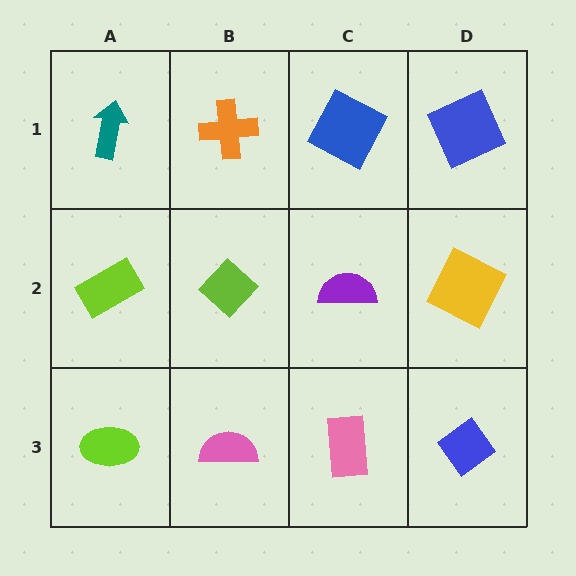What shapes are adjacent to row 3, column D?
A yellow square (row 2, column D), a pink rectangle (row 3, column C).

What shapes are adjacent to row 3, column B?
A lime diamond (row 2, column B), a lime ellipse (row 3, column A), a pink rectangle (row 3, column C).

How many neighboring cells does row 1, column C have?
3.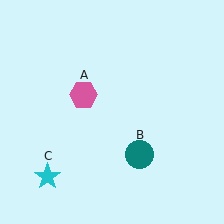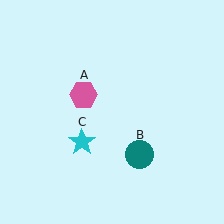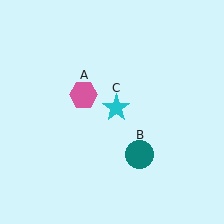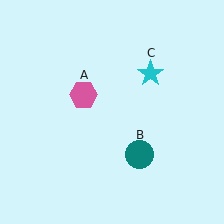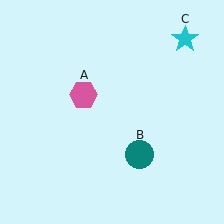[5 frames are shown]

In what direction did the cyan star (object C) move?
The cyan star (object C) moved up and to the right.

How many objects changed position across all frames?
1 object changed position: cyan star (object C).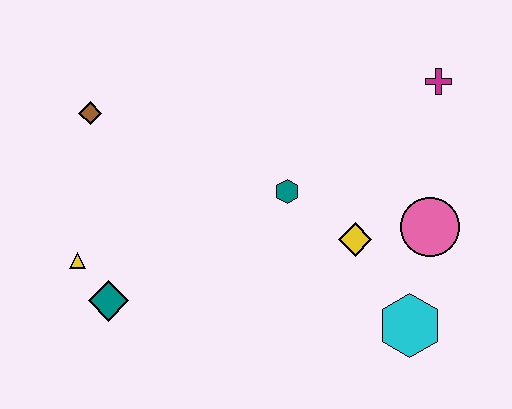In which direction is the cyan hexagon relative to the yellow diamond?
The cyan hexagon is below the yellow diamond.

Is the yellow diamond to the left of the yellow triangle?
No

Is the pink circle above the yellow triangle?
Yes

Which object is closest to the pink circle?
The yellow diamond is closest to the pink circle.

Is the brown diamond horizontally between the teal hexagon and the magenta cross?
No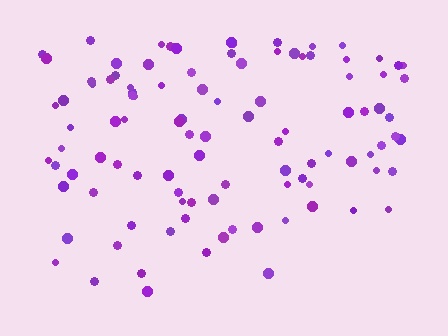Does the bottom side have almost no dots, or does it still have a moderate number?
Still a moderate number, just noticeably fewer than the top.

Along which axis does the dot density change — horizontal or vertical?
Vertical.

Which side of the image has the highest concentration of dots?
The top.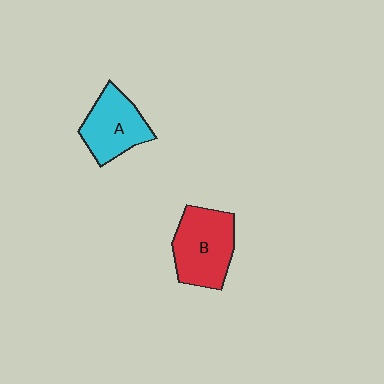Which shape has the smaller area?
Shape A (cyan).